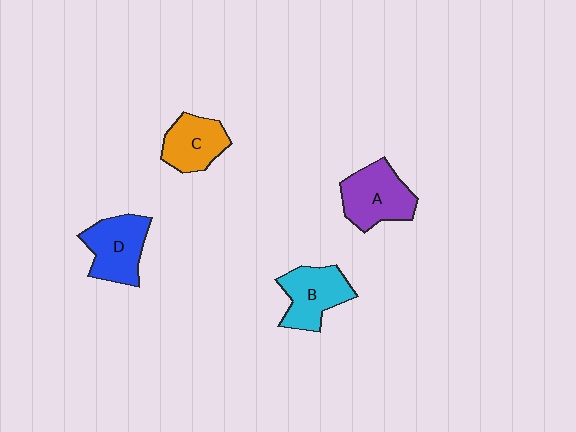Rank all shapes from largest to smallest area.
From largest to smallest: A (purple), D (blue), B (cyan), C (orange).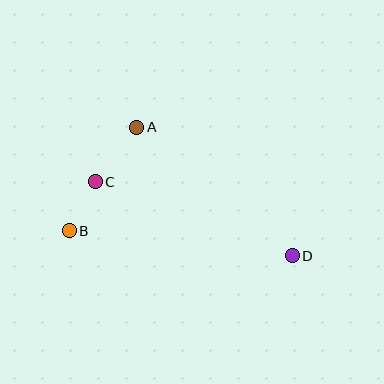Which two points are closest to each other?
Points B and C are closest to each other.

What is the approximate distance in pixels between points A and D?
The distance between A and D is approximately 201 pixels.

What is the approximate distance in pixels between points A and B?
The distance between A and B is approximately 124 pixels.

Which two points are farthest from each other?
Points B and D are farthest from each other.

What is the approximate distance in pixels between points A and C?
The distance between A and C is approximately 69 pixels.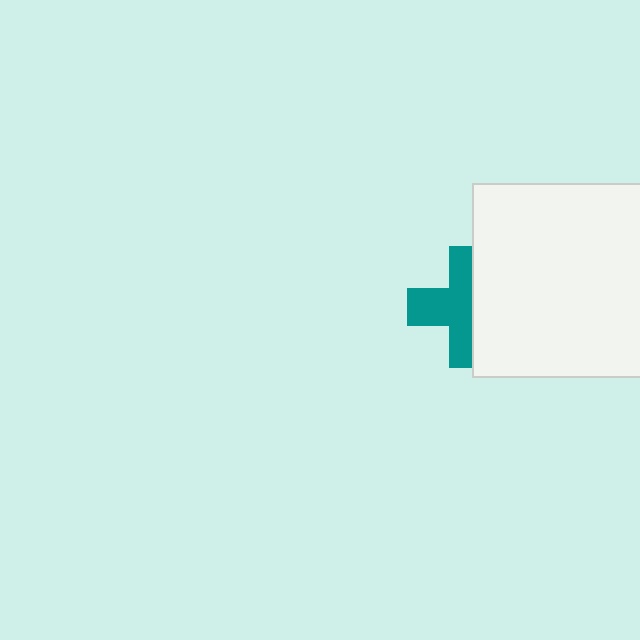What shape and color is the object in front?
The object in front is a white square.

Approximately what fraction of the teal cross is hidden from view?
Roughly 45% of the teal cross is hidden behind the white square.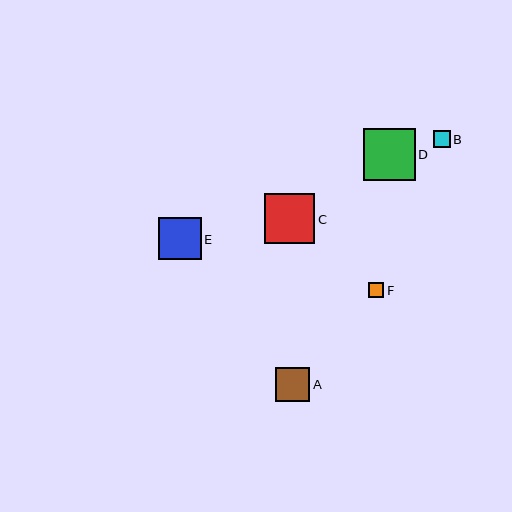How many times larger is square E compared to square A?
Square E is approximately 1.2 times the size of square A.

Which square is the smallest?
Square F is the smallest with a size of approximately 15 pixels.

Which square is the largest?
Square D is the largest with a size of approximately 52 pixels.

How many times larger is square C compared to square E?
Square C is approximately 1.2 times the size of square E.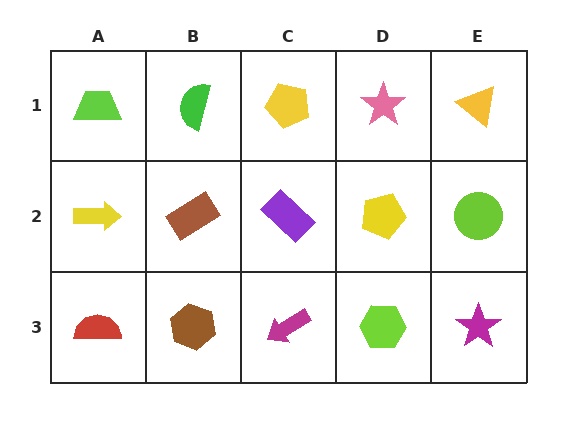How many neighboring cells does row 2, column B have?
4.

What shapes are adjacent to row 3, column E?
A lime circle (row 2, column E), a lime hexagon (row 3, column D).